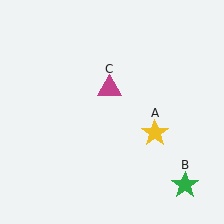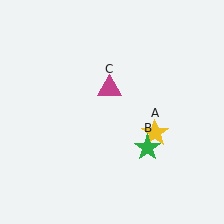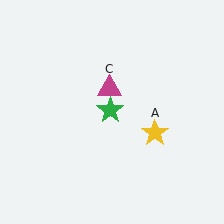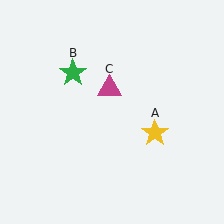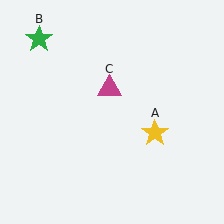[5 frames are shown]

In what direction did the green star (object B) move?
The green star (object B) moved up and to the left.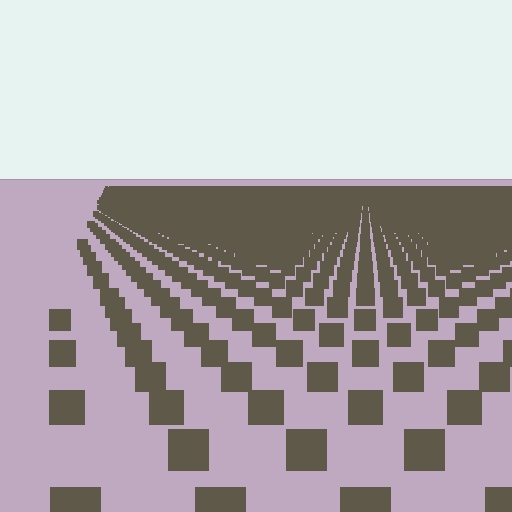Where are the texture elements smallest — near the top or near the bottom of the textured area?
Near the top.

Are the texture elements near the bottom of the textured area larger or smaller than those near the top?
Larger. Near the bottom, elements are closer to the viewer and appear at a bigger on-screen size.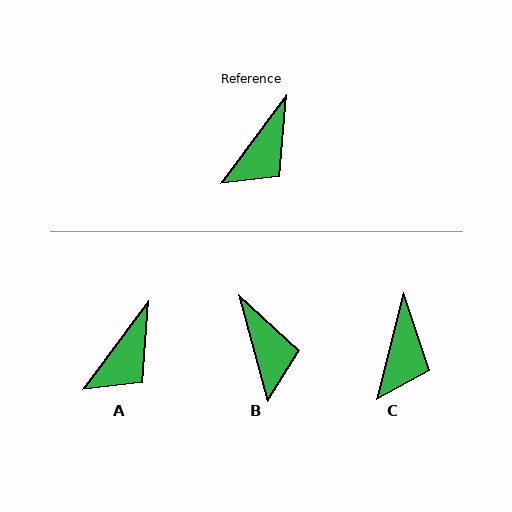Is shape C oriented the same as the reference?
No, it is off by about 22 degrees.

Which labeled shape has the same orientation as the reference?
A.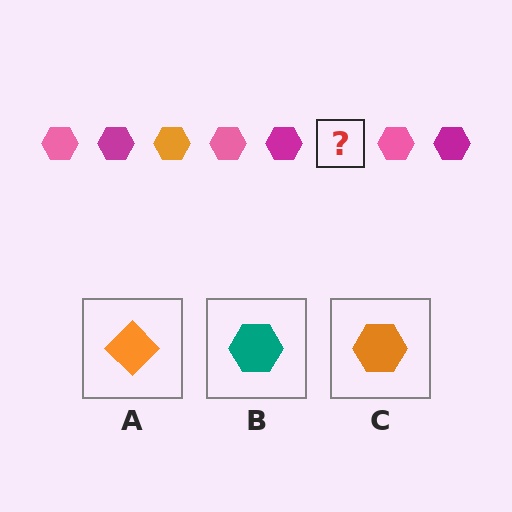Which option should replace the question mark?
Option C.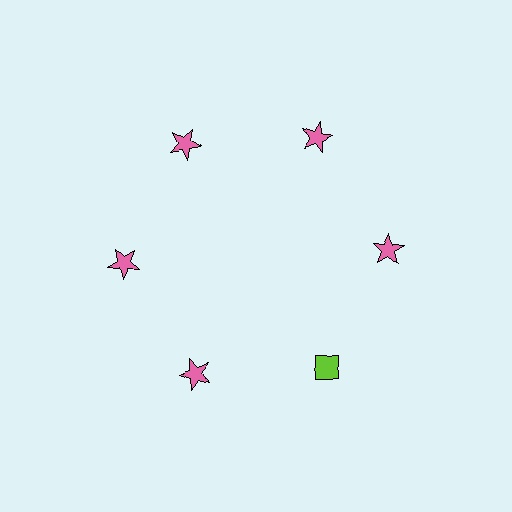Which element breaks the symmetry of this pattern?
The lime diamond at roughly the 5 o'clock position breaks the symmetry. All other shapes are pink stars.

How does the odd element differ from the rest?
It differs in both color (lime instead of pink) and shape (diamond instead of star).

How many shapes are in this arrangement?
There are 6 shapes arranged in a ring pattern.